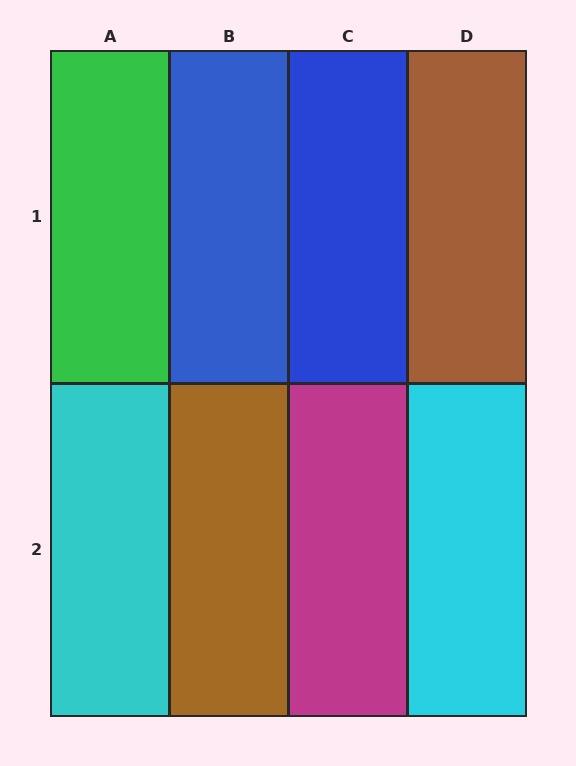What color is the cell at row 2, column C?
Magenta.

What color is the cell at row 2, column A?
Cyan.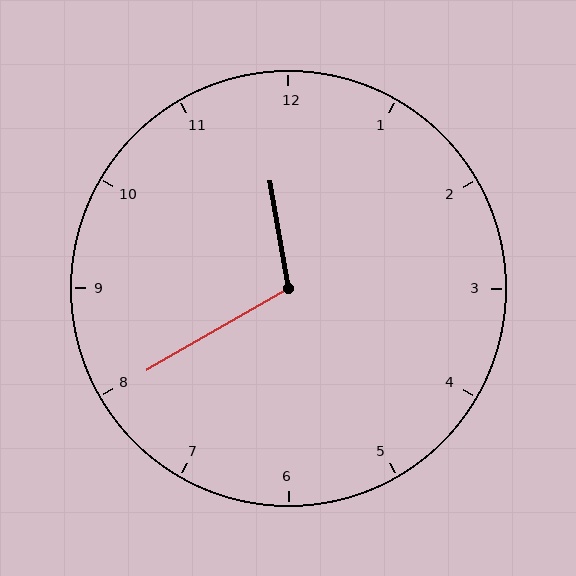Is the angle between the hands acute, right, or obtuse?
It is obtuse.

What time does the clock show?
11:40.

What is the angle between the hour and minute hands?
Approximately 110 degrees.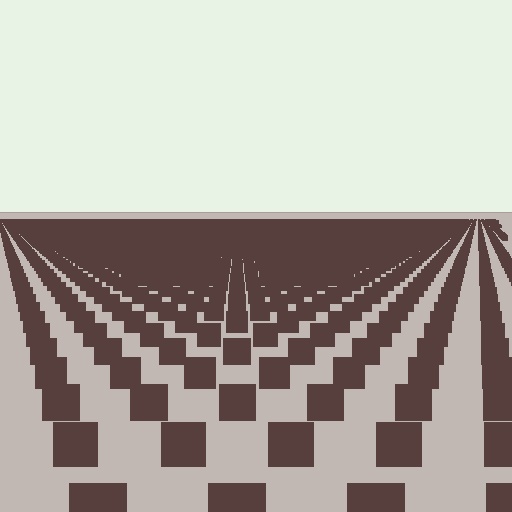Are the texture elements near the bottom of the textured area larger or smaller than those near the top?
Larger. Near the bottom, elements are closer to the viewer and appear at a bigger on-screen size.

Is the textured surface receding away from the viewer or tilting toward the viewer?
The surface is receding away from the viewer. Texture elements get smaller and denser toward the top.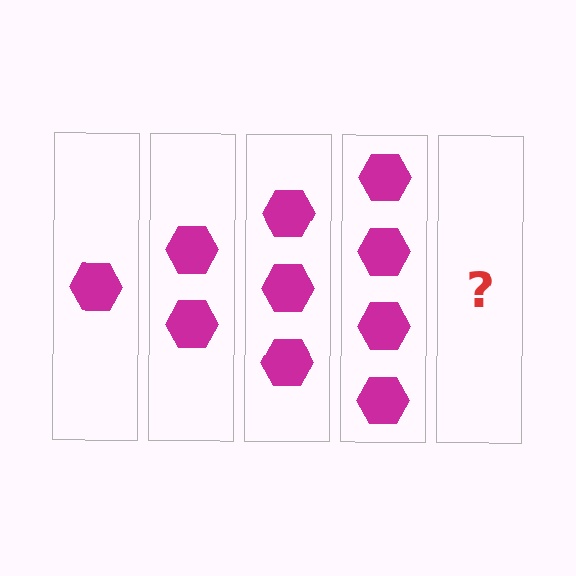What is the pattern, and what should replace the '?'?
The pattern is that each step adds one more hexagon. The '?' should be 5 hexagons.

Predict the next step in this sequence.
The next step is 5 hexagons.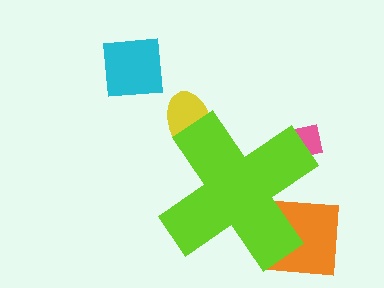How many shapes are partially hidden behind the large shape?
3 shapes are partially hidden.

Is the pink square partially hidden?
Yes, the pink square is partially hidden behind the lime cross.